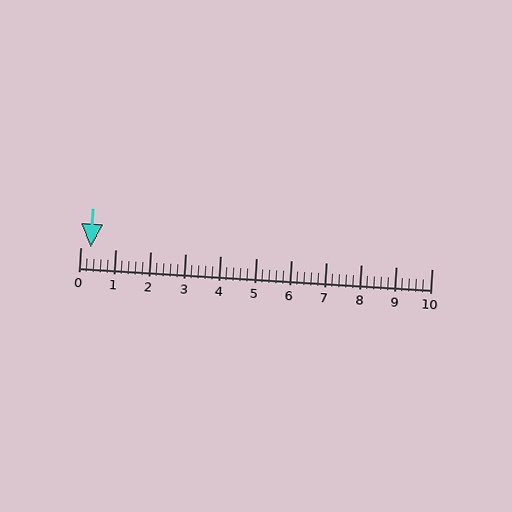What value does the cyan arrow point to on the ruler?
The cyan arrow points to approximately 0.3.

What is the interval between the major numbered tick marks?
The major tick marks are spaced 1 units apart.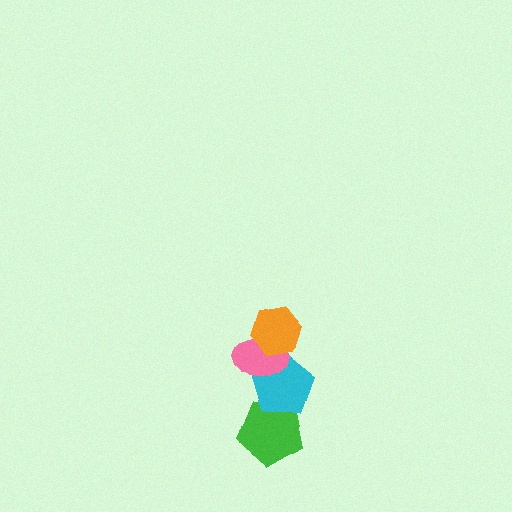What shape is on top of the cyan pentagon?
The pink ellipse is on top of the cyan pentagon.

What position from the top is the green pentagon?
The green pentagon is 4th from the top.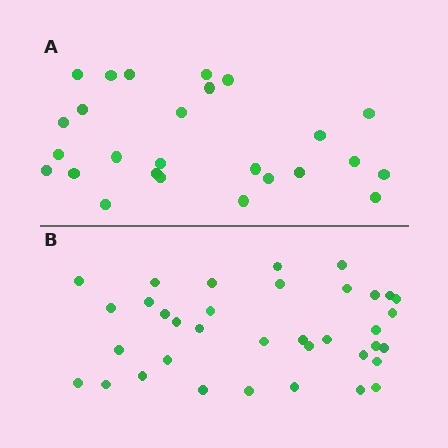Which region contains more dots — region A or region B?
Region B (the bottom region) has more dots.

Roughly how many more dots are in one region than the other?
Region B has roughly 10 or so more dots than region A.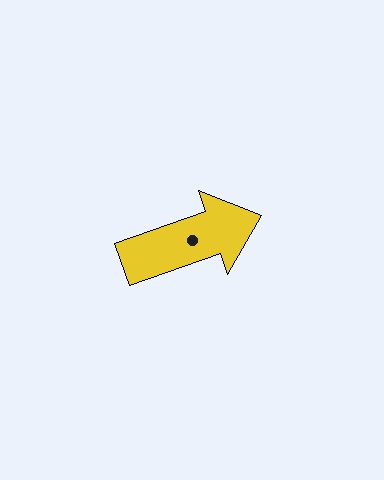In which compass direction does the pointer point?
East.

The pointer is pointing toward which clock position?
Roughly 2 o'clock.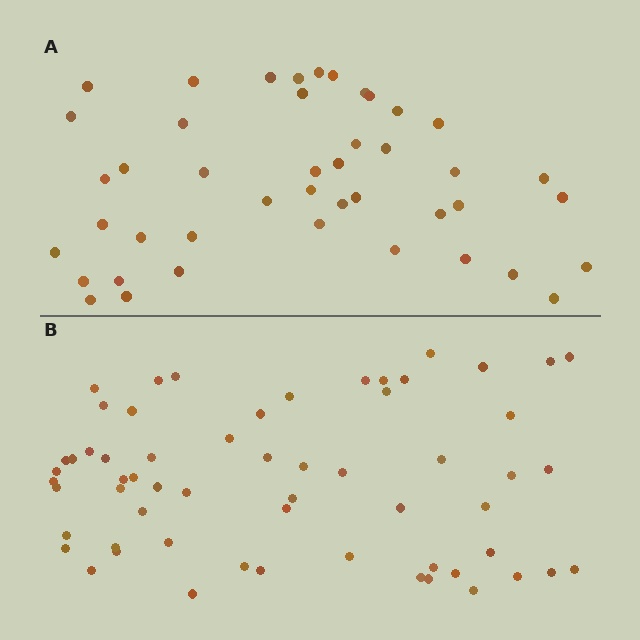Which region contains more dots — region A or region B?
Region B (the bottom region) has more dots.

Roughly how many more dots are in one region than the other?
Region B has approximately 15 more dots than region A.